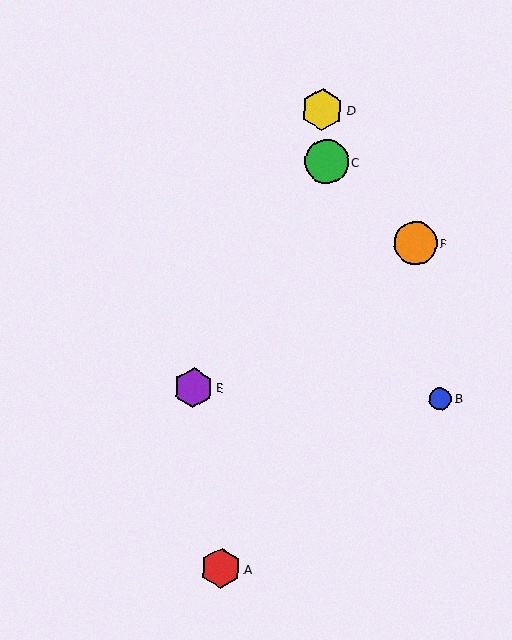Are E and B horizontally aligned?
Yes, both are at y≈388.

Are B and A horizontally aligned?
No, B is at y≈399 and A is at y≈569.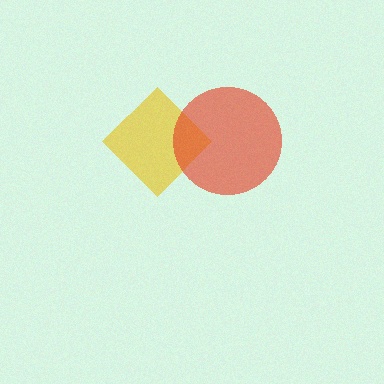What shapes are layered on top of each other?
The layered shapes are: a yellow diamond, a red circle.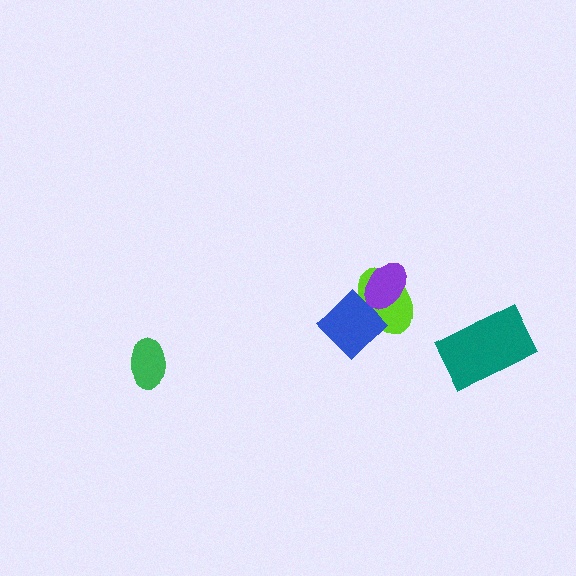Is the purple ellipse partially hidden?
Yes, it is partially covered by another shape.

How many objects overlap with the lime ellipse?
2 objects overlap with the lime ellipse.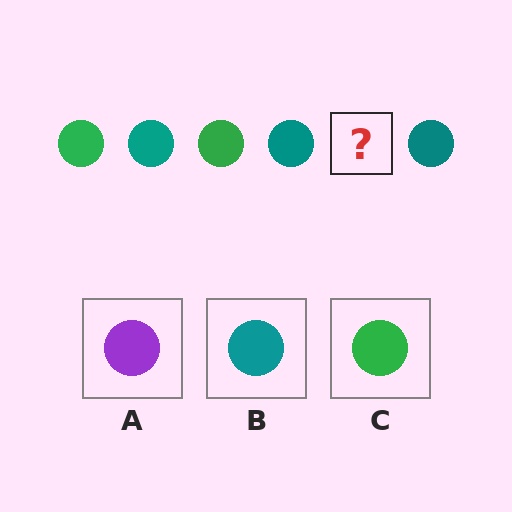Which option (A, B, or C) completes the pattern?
C.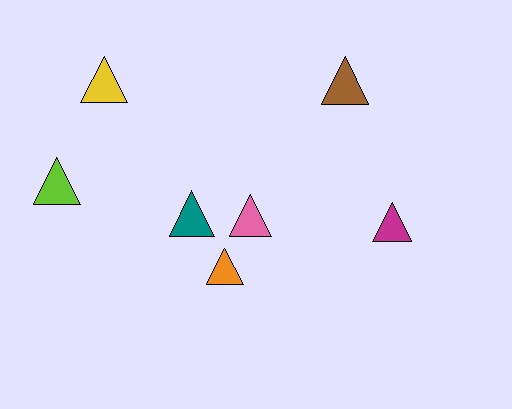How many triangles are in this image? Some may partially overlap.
There are 7 triangles.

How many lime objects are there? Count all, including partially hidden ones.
There is 1 lime object.